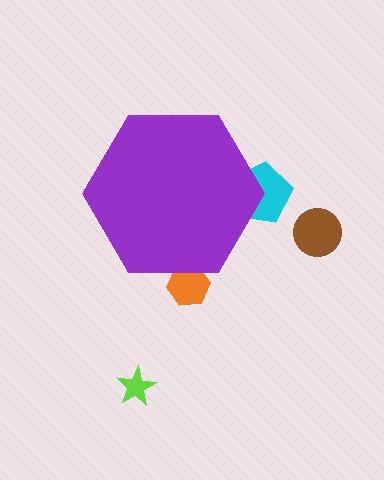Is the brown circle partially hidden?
No, the brown circle is fully visible.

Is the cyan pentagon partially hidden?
Yes, the cyan pentagon is partially hidden behind the purple hexagon.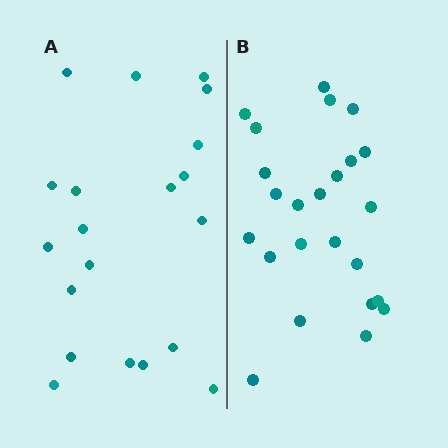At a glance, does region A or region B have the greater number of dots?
Region B (the right region) has more dots.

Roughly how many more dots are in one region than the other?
Region B has about 4 more dots than region A.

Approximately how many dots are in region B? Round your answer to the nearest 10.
About 20 dots. (The exact count is 24, which rounds to 20.)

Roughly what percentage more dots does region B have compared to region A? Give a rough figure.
About 20% more.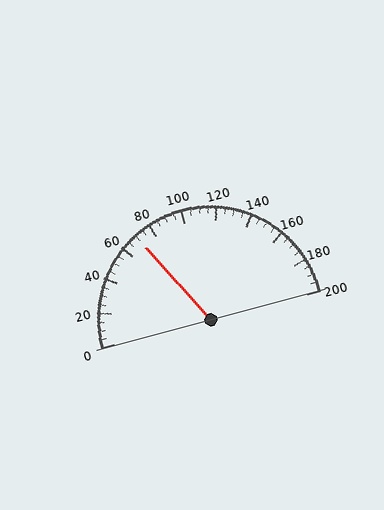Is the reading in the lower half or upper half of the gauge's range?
The reading is in the lower half of the range (0 to 200).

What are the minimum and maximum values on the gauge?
The gauge ranges from 0 to 200.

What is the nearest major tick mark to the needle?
The nearest major tick mark is 80.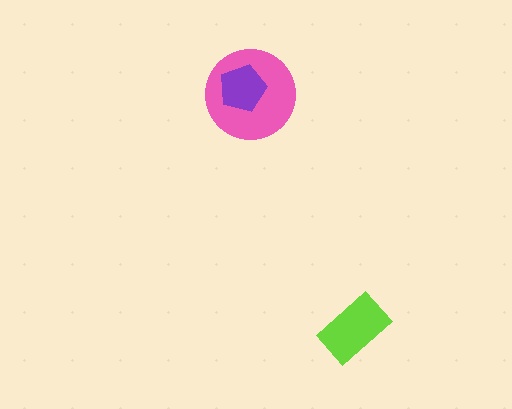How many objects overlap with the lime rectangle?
0 objects overlap with the lime rectangle.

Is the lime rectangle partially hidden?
No, no other shape covers it.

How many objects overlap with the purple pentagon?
1 object overlaps with the purple pentagon.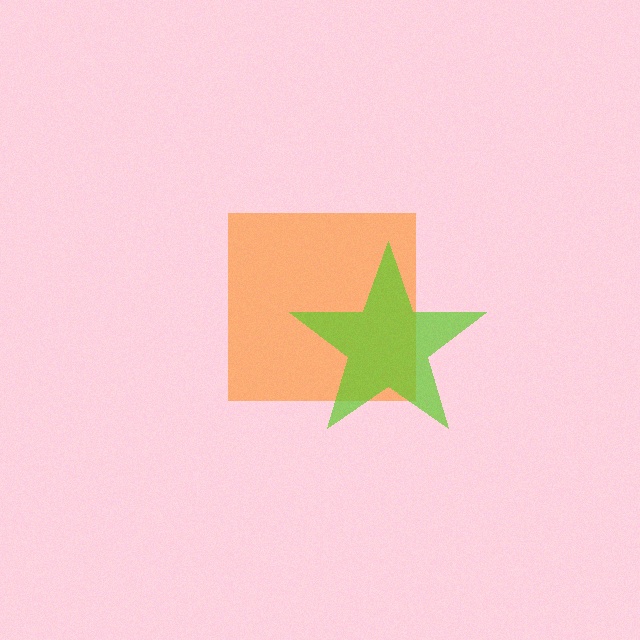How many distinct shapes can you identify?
There are 2 distinct shapes: an orange square, a lime star.